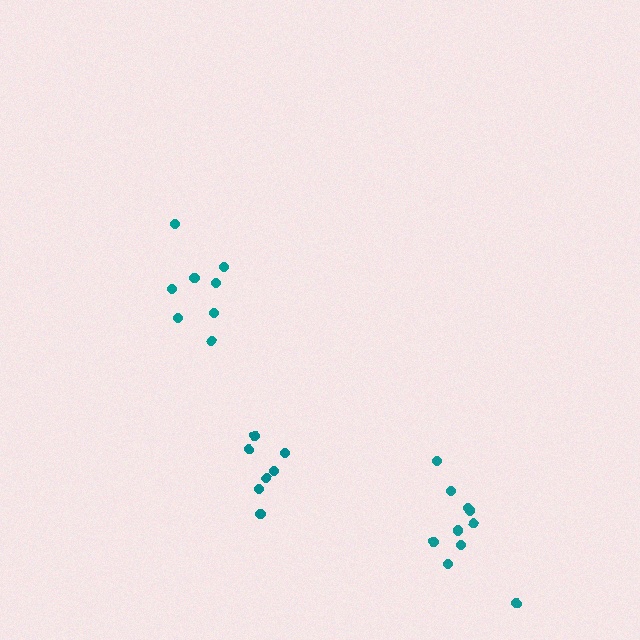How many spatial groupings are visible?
There are 3 spatial groupings.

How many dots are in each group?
Group 1: 7 dots, Group 2: 10 dots, Group 3: 8 dots (25 total).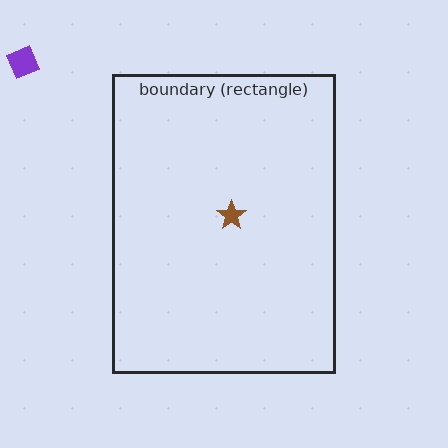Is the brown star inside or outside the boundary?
Inside.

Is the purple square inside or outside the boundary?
Outside.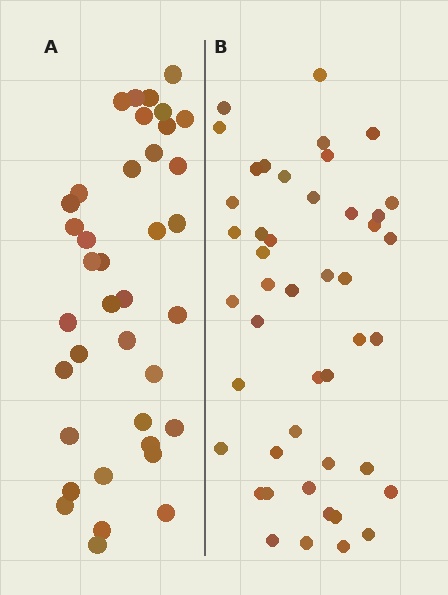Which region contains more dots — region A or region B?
Region B (the right region) has more dots.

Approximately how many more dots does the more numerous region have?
Region B has roughly 8 or so more dots than region A.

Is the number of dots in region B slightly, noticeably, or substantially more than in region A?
Region B has only slightly more — the two regions are fairly close. The ratio is roughly 1.2 to 1.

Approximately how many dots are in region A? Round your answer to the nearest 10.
About 40 dots. (The exact count is 38, which rounds to 40.)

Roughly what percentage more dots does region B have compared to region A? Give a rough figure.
About 20% more.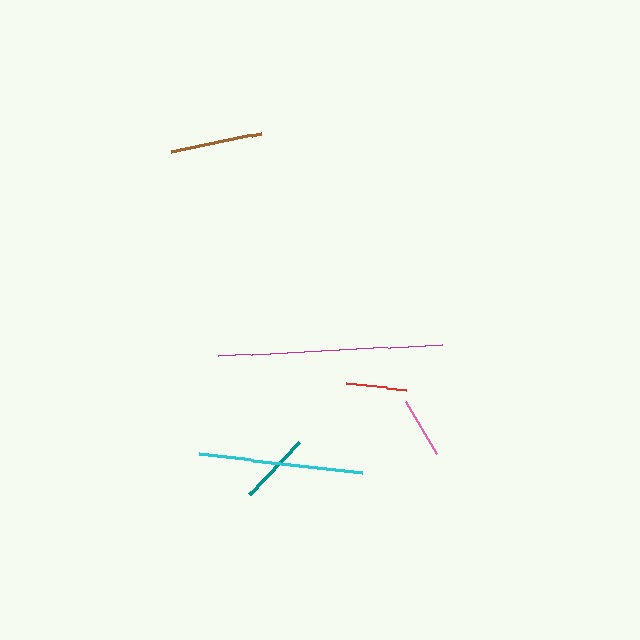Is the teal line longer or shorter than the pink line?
The teal line is longer than the pink line.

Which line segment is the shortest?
The pink line is the shortest at approximately 60 pixels.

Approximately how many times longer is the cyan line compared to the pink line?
The cyan line is approximately 2.7 times the length of the pink line.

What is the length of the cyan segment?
The cyan segment is approximately 164 pixels long.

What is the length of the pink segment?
The pink segment is approximately 60 pixels long.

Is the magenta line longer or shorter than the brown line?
The magenta line is longer than the brown line.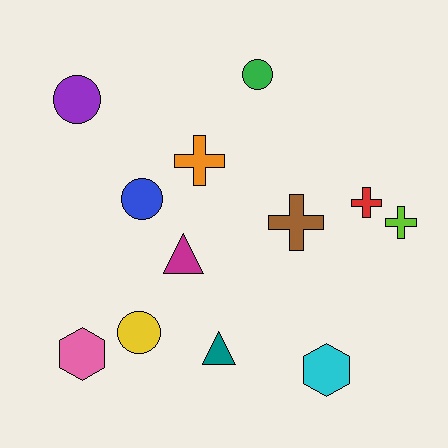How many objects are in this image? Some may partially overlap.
There are 12 objects.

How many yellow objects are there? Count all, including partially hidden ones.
There is 1 yellow object.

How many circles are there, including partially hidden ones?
There are 4 circles.